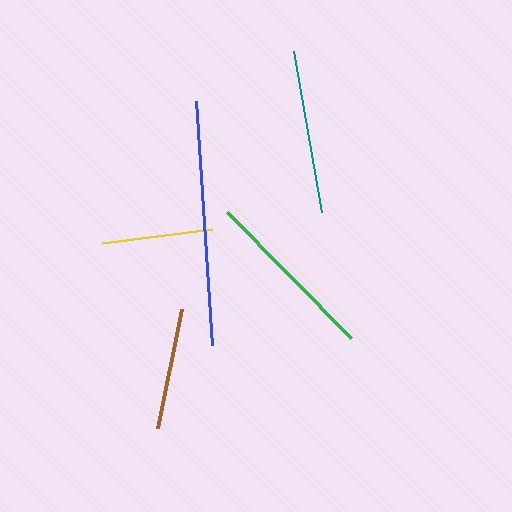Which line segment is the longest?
The blue line is the longest at approximately 245 pixels.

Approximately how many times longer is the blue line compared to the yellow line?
The blue line is approximately 2.2 times the length of the yellow line.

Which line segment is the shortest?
The yellow line is the shortest at approximately 111 pixels.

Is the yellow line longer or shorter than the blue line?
The blue line is longer than the yellow line.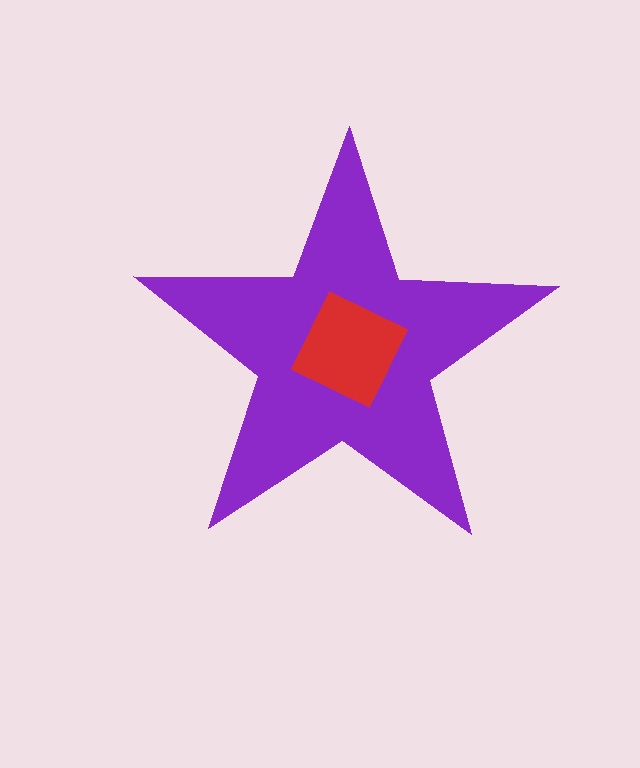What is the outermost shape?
The purple star.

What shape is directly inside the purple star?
The red square.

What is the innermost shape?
The red square.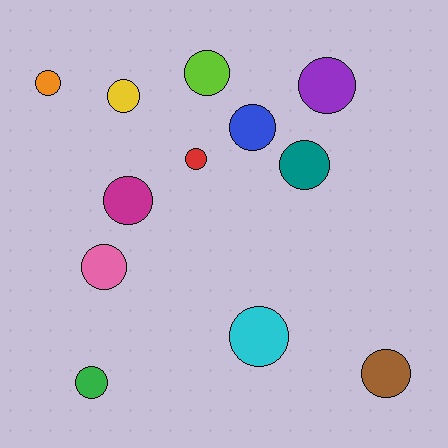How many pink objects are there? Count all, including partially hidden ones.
There is 1 pink object.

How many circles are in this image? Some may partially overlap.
There are 12 circles.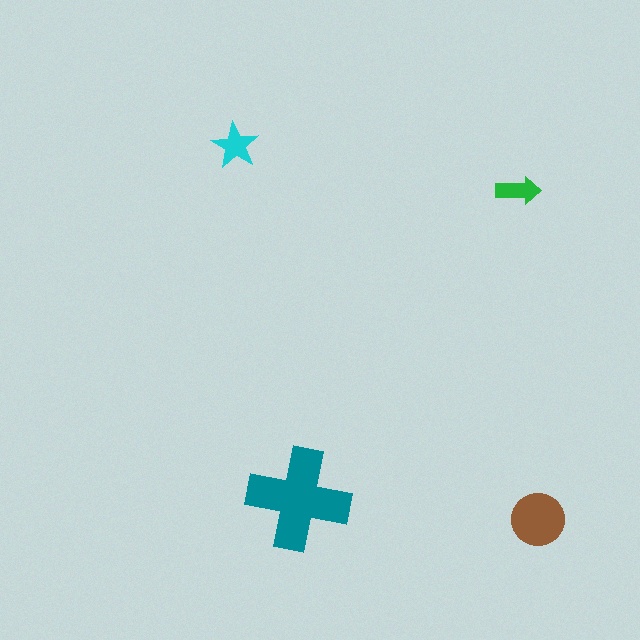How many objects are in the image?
There are 4 objects in the image.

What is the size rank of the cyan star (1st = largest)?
3rd.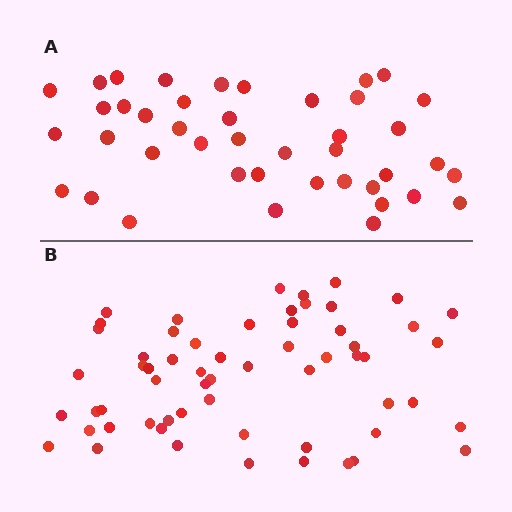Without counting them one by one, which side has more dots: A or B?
Region B (the bottom region) has more dots.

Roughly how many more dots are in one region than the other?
Region B has approximately 20 more dots than region A.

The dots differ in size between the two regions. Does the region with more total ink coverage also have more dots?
No. Region A has more total ink coverage because its dots are larger, but region B actually contains more individual dots. Total area can be misleading — the number of items is what matters here.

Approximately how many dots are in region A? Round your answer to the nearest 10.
About 40 dots. (The exact count is 42, which rounds to 40.)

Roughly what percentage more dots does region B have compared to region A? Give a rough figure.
About 45% more.